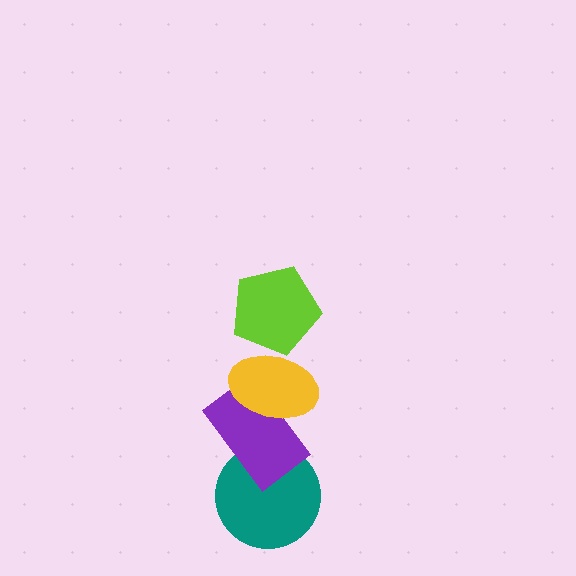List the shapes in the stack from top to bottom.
From top to bottom: the lime pentagon, the yellow ellipse, the purple rectangle, the teal circle.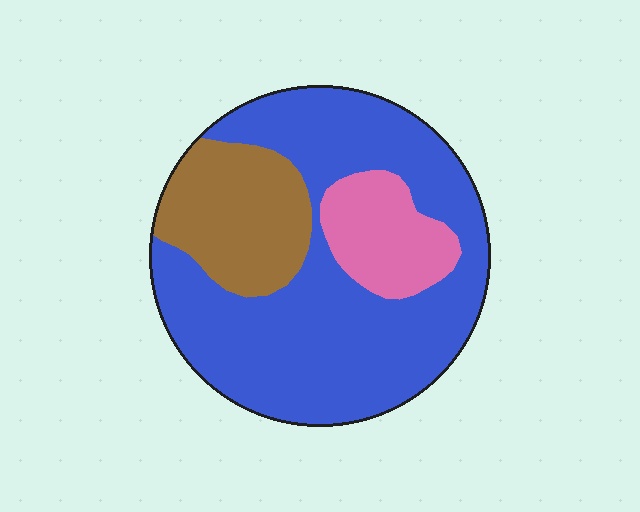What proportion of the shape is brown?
Brown takes up about one fifth (1/5) of the shape.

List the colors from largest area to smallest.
From largest to smallest: blue, brown, pink.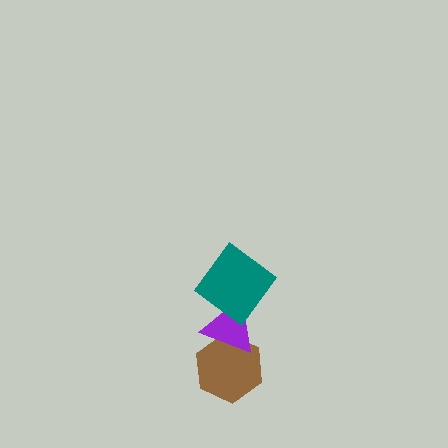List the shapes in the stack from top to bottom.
From top to bottom: the teal diamond, the purple triangle, the brown hexagon.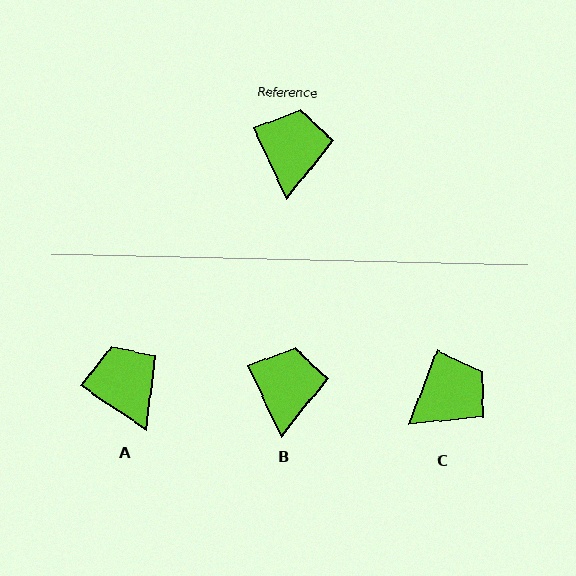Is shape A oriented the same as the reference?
No, it is off by about 32 degrees.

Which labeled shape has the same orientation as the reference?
B.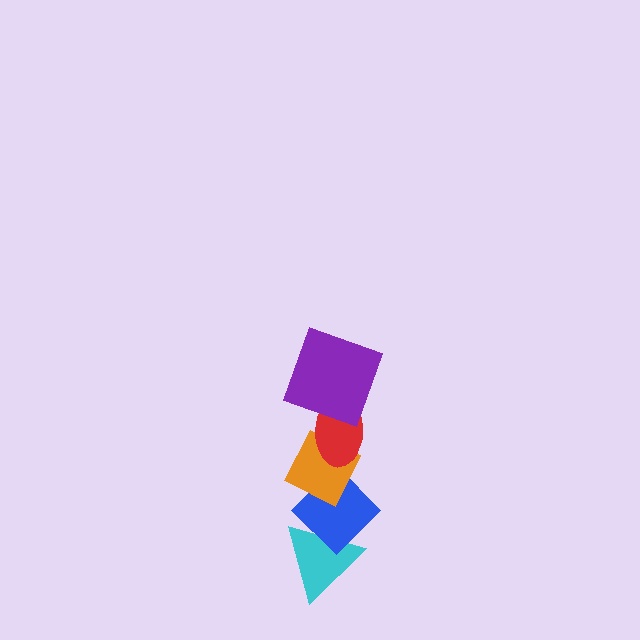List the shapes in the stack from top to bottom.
From top to bottom: the purple square, the red ellipse, the orange diamond, the blue diamond, the cyan triangle.